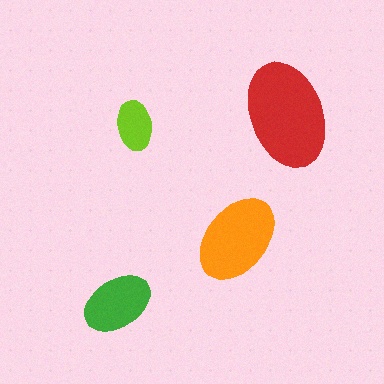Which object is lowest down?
The green ellipse is bottommost.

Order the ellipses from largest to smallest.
the red one, the orange one, the green one, the lime one.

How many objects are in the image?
There are 4 objects in the image.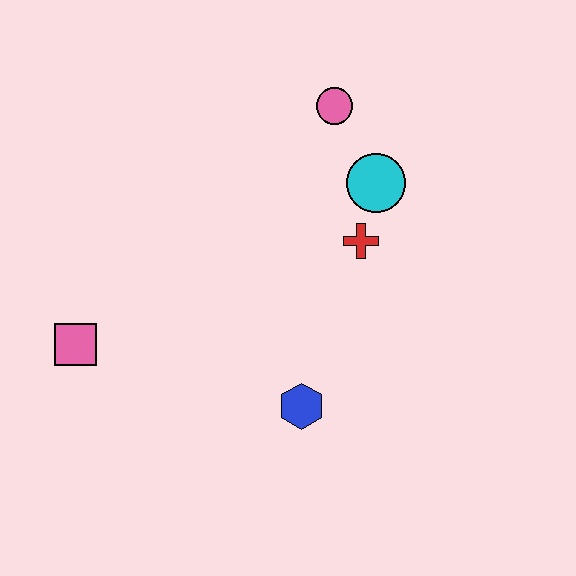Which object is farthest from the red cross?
The pink square is farthest from the red cross.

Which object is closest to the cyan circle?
The red cross is closest to the cyan circle.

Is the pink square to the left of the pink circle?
Yes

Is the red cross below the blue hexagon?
No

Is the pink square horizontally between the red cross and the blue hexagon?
No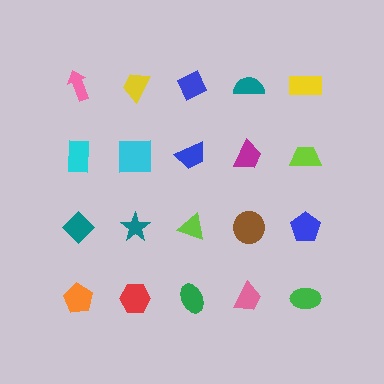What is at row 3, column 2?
A teal star.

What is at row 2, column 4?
A magenta trapezoid.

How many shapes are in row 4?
5 shapes.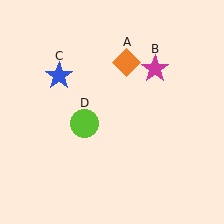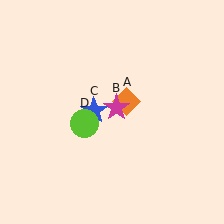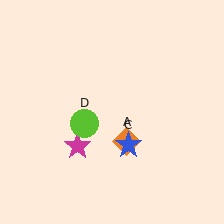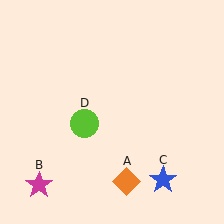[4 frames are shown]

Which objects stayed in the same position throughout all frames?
Lime circle (object D) remained stationary.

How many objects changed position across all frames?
3 objects changed position: orange diamond (object A), magenta star (object B), blue star (object C).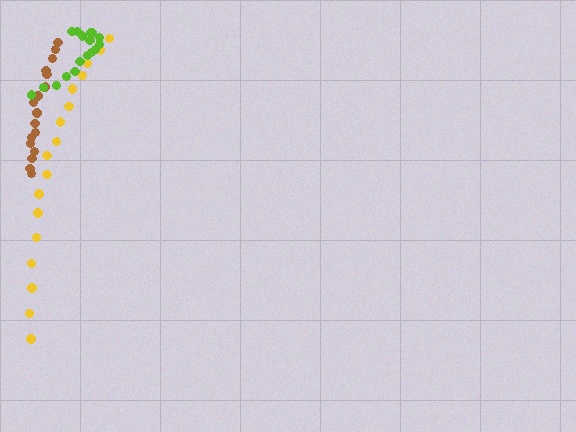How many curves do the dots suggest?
There are 3 distinct paths.